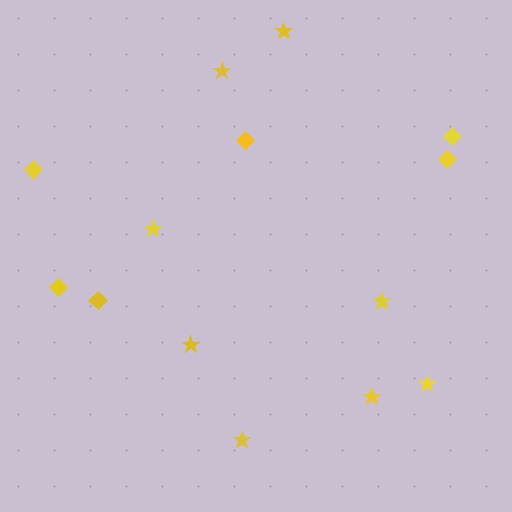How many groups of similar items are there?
There are 2 groups: one group of diamonds (6) and one group of stars (8).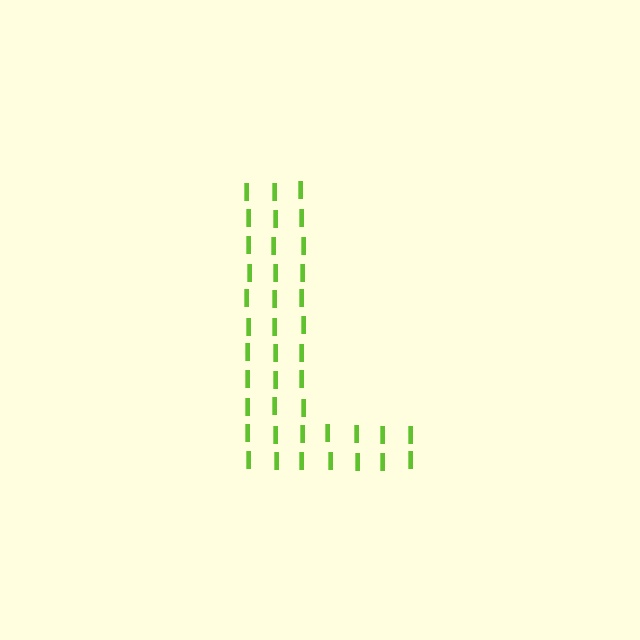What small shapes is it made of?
It is made of small letter I's.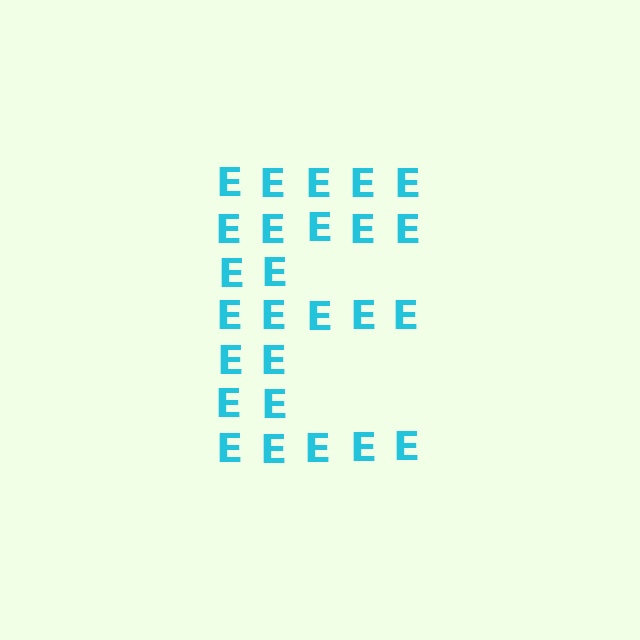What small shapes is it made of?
It is made of small letter E's.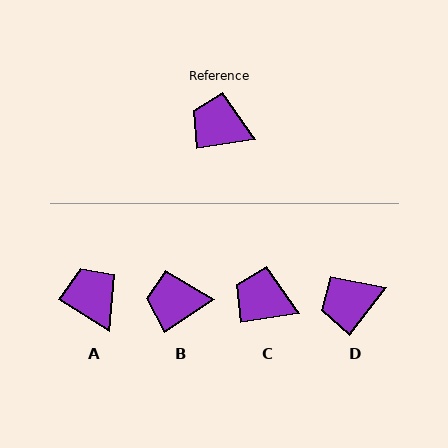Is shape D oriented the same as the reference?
No, it is off by about 43 degrees.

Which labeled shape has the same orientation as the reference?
C.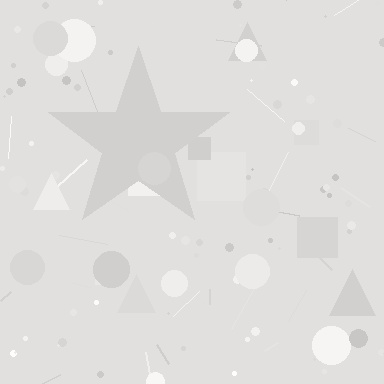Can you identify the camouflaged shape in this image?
The camouflaged shape is a star.